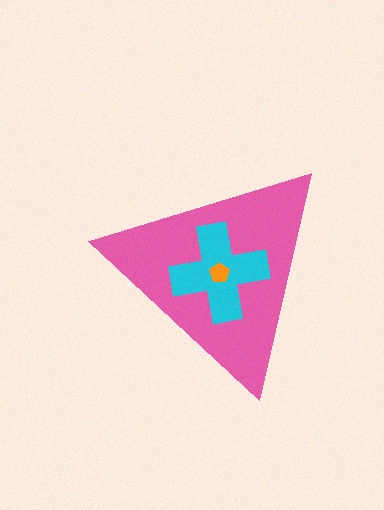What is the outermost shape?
The pink triangle.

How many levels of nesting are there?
3.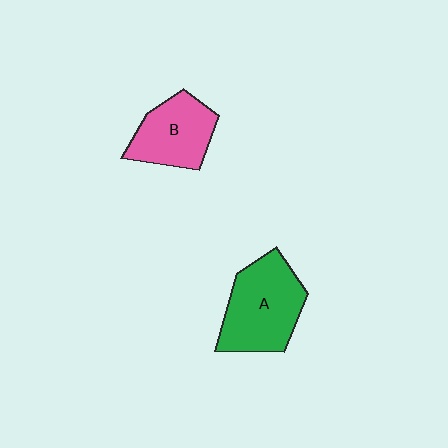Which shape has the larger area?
Shape A (green).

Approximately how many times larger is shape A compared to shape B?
Approximately 1.3 times.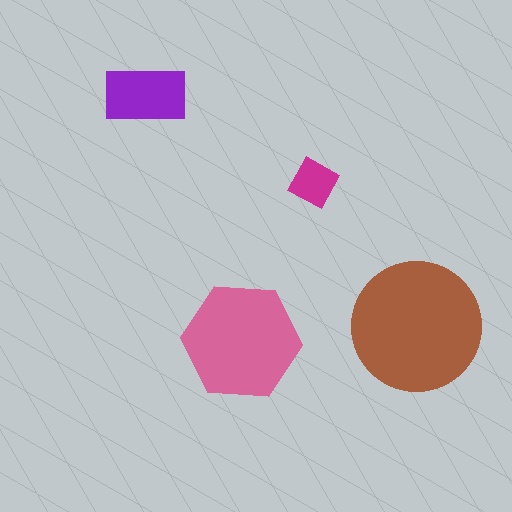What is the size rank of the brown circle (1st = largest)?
1st.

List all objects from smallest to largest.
The magenta diamond, the purple rectangle, the pink hexagon, the brown circle.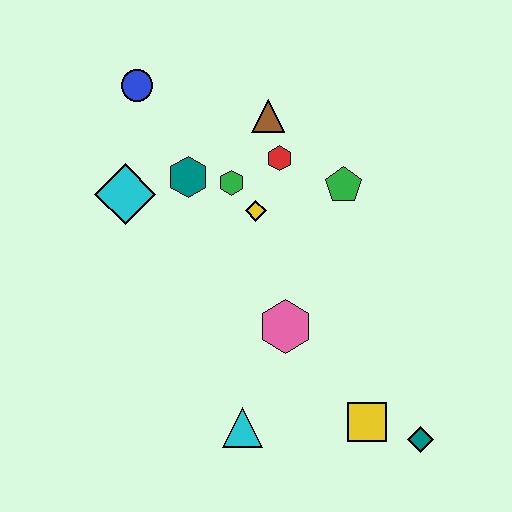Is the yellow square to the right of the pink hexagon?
Yes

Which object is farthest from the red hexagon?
The teal diamond is farthest from the red hexagon.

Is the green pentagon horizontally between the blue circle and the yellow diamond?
No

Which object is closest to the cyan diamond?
The teal hexagon is closest to the cyan diamond.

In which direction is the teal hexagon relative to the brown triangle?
The teal hexagon is to the left of the brown triangle.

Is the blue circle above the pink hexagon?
Yes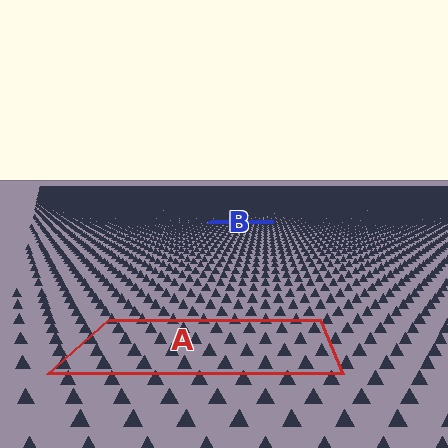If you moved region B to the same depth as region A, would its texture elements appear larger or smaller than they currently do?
They would appear larger. At a closer depth, the same texture elements are projected at a bigger on-screen size.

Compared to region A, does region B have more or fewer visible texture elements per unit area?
Region B has more texture elements per unit area — they are packed more densely because it is farther away.